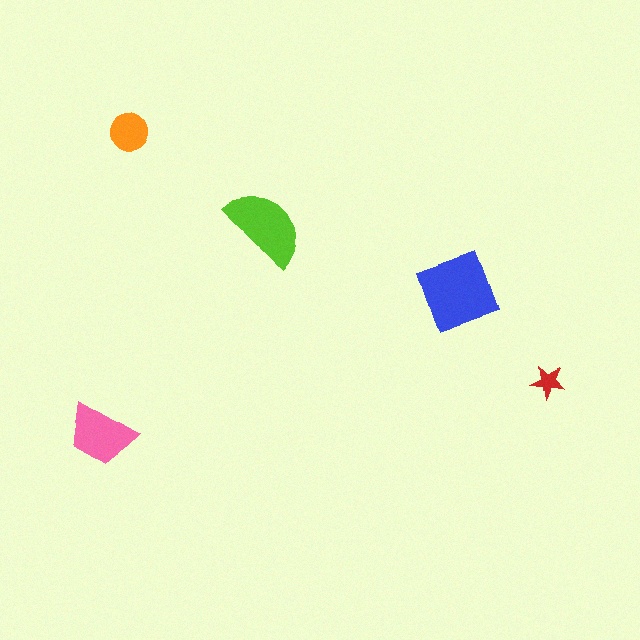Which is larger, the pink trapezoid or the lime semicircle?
The lime semicircle.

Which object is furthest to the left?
The pink trapezoid is leftmost.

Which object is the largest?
The blue square.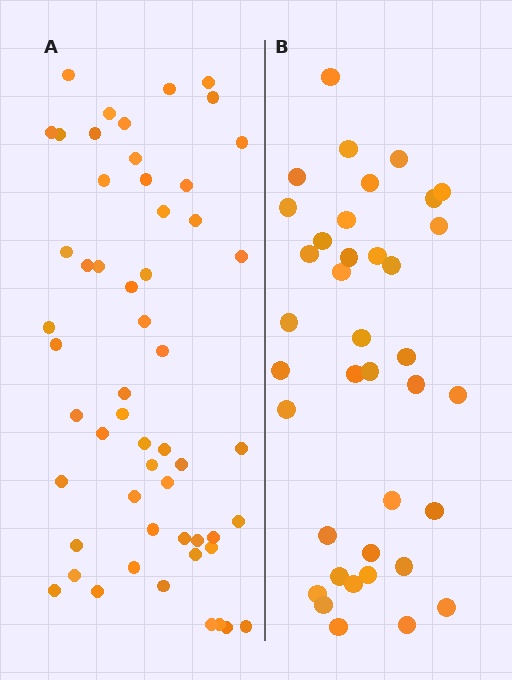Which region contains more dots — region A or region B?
Region A (the left region) has more dots.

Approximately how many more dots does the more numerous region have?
Region A has approximately 15 more dots than region B.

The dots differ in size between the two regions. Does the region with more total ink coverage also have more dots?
No. Region B has more total ink coverage because its dots are larger, but region A actually contains more individual dots. Total area can be misleading — the number of items is what matters here.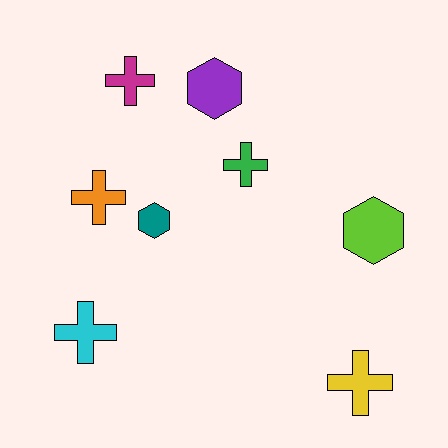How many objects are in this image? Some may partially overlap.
There are 8 objects.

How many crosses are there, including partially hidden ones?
There are 5 crosses.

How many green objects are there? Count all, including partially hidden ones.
There is 1 green object.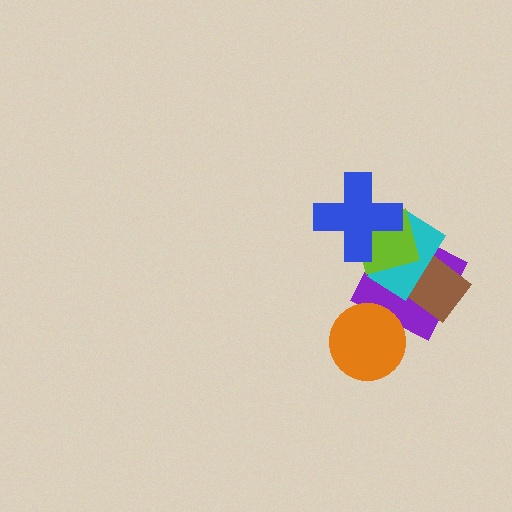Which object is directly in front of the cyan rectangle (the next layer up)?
The lime square is directly in front of the cyan rectangle.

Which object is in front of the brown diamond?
The cyan rectangle is in front of the brown diamond.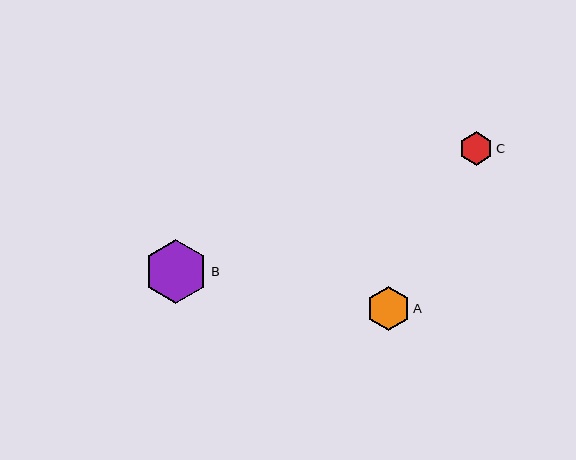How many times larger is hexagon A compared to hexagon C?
Hexagon A is approximately 1.3 times the size of hexagon C.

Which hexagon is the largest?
Hexagon B is the largest with a size of approximately 64 pixels.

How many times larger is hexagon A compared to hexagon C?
Hexagon A is approximately 1.3 times the size of hexagon C.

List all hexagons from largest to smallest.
From largest to smallest: B, A, C.